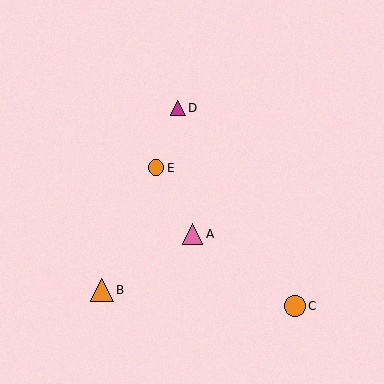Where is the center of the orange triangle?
The center of the orange triangle is at (102, 290).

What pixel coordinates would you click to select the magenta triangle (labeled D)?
Click at (178, 108) to select the magenta triangle D.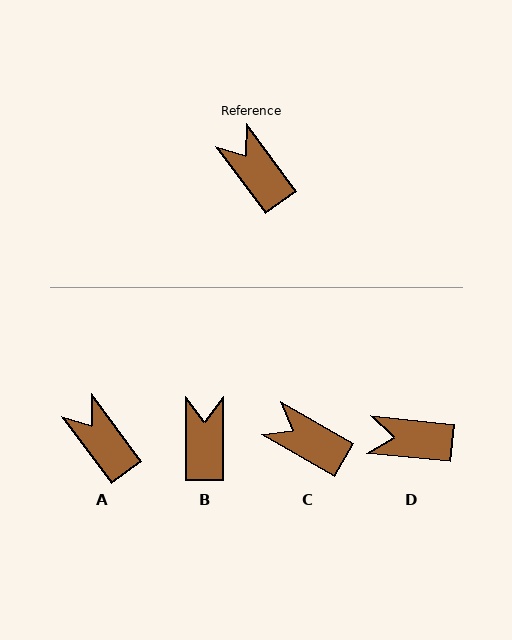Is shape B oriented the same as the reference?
No, it is off by about 37 degrees.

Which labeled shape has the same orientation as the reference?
A.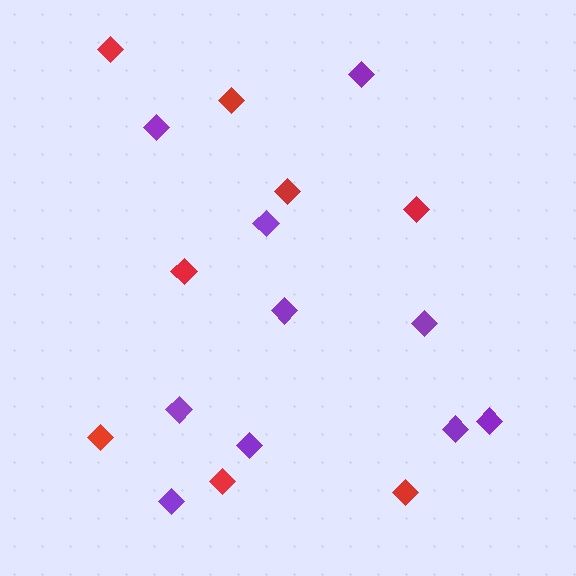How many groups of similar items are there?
There are 2 groups: one group of purple diamonds (10) and one group of red diamonds (8).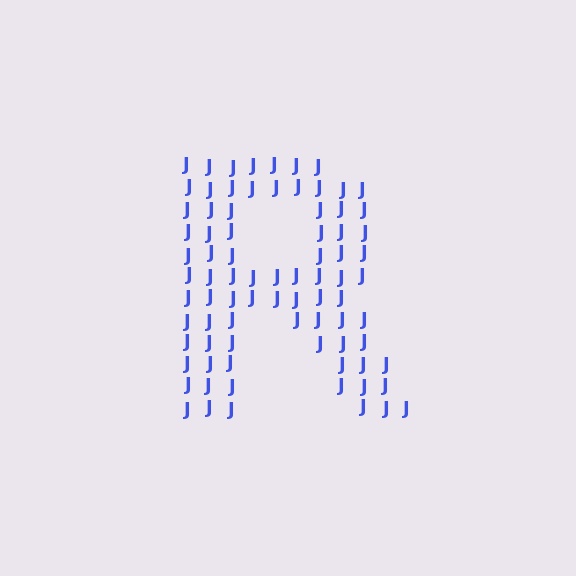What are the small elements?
The small elements are letter J's.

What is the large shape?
The large shape is the letter R.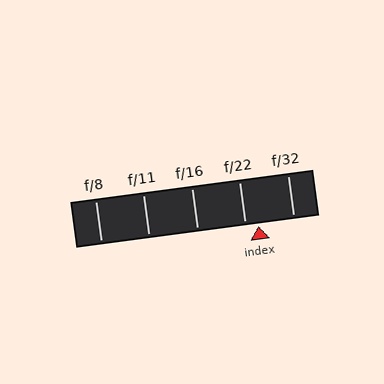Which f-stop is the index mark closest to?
The index mark is closest to f/22.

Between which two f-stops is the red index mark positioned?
The index mark is between f/22 and f/32.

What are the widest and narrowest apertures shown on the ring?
The widest aperture shown is f/8 and the narrowest is f/32.